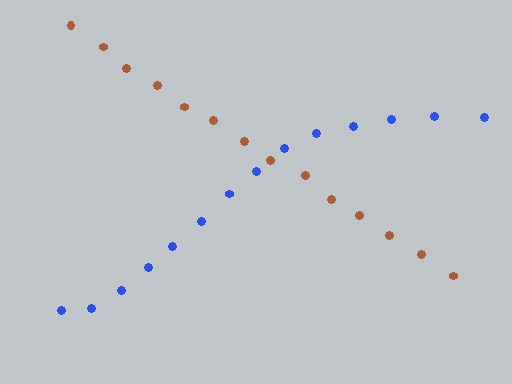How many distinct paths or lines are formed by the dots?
There are 2 distinct paths.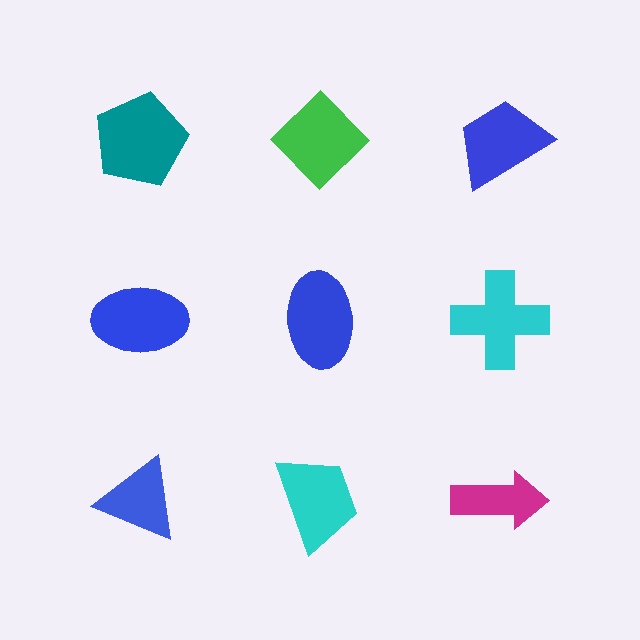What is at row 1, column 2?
A green diamond.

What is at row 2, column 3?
A cyan cross.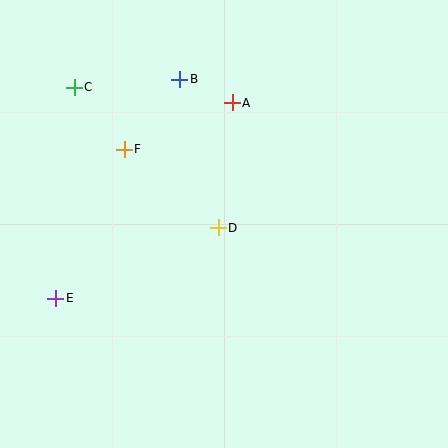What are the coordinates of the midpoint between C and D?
The midpoint between C and D is at (146, 157).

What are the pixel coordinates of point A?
Point A is at (232, 103).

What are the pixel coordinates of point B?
Point B is at (180, 79).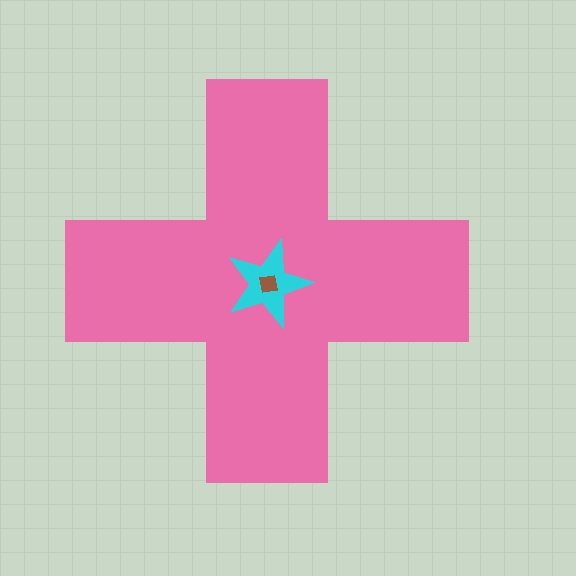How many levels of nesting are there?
3.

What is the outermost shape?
The pink cross.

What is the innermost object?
The brown square.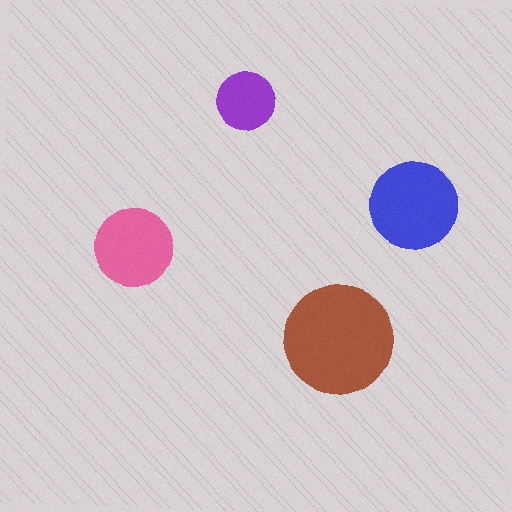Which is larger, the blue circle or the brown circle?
The brown one.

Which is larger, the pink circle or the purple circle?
The pink one.